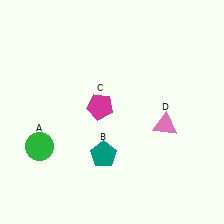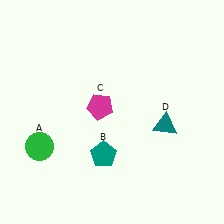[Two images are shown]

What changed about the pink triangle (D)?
In Image 1, D is pink. In Image 2, it changed to teal.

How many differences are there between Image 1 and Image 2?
There is 1 difference between the two images.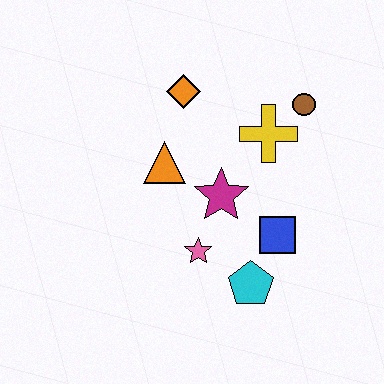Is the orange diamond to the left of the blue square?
Yes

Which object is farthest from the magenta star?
The brown circle is farthest from the magenta star.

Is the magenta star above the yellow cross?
No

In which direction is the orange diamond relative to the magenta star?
The orange diamond is above the magenta star.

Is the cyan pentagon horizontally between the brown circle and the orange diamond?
Yes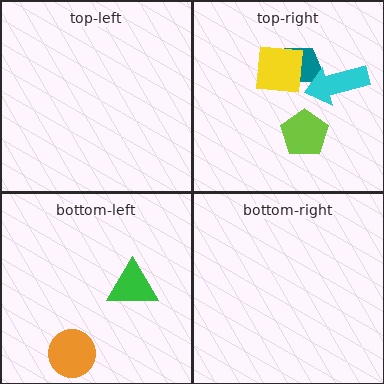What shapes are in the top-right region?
The teal trapezoid, the lime pentagon, the yellow square, the cyan arrow.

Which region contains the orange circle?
The bottom-left region.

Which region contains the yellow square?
The top-right region.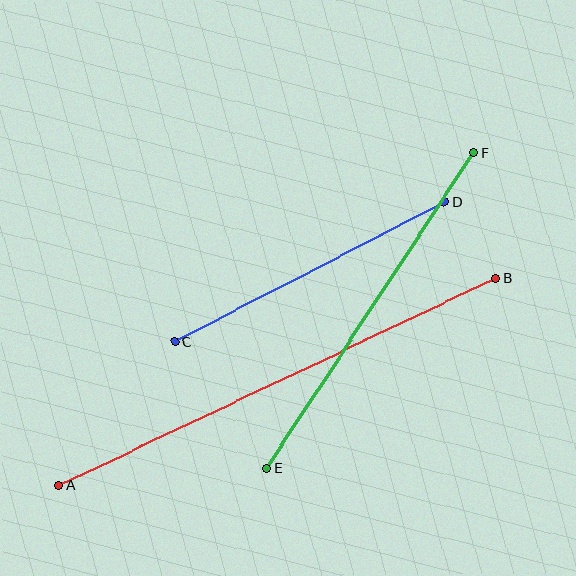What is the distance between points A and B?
The distance is approximately 484 pixels.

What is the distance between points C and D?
The distance is approximately 304 pixels.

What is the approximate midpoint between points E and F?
The midpoint is at approximately (370, 310) pixels.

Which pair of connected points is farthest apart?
Points A and B are farthest apart.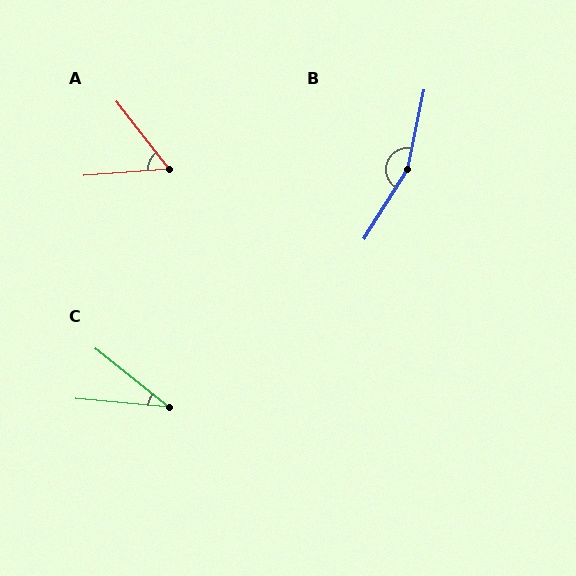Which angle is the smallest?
C, at approximately 34 degrees.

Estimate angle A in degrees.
Approximately 56 degrees.